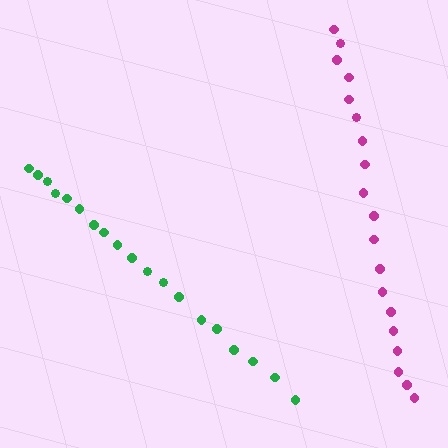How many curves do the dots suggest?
There are 2 distinct paths.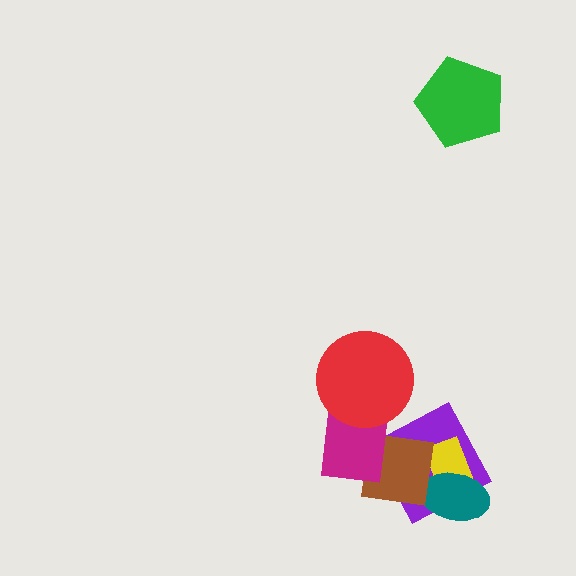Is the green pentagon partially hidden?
No, no other shape covers it.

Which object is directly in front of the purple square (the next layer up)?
The yellow rectangle is directly in front of the purple square.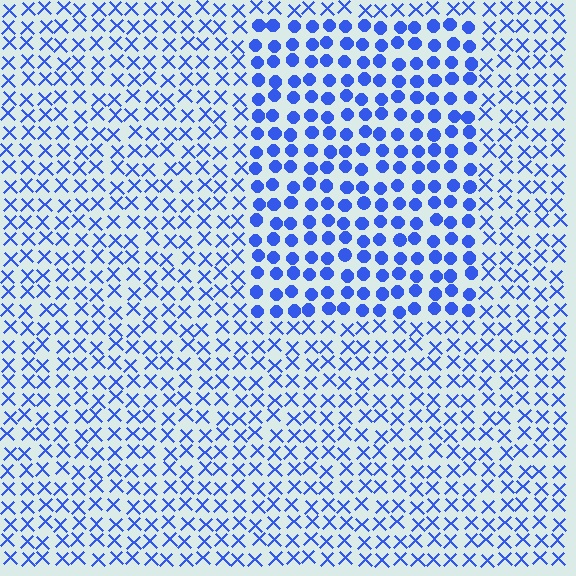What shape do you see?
I see a rectangle.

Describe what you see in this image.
The image is filled with small blue elements arranged in a uniform grid. A rectangle-shaped region contains circles, while the surrounding area contains X marks. The boundary is defined purely by the change in element shape.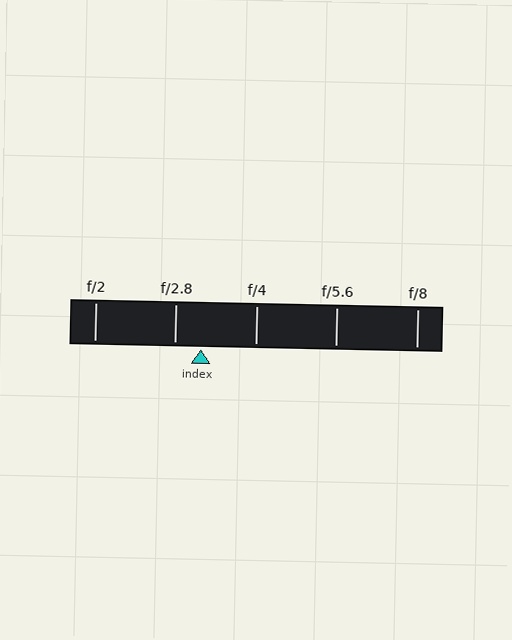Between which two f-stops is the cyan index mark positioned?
The index mark is between f/2.8 and f/4.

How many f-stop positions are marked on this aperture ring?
There are 5 f-stop positions marked.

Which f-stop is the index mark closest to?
The index mark is closest to f/2.8.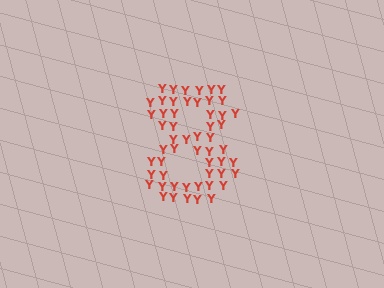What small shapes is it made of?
It is made of small letter Y's.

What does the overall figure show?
The overall figure shows the digit 8.